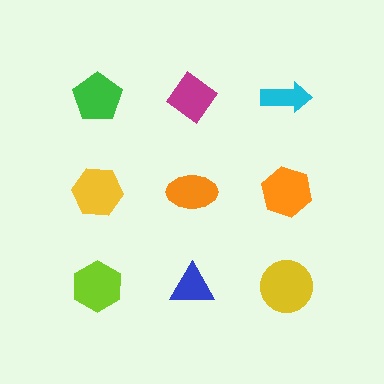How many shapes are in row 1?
3 shapes.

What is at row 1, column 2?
A magenta diamond.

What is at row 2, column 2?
An orange ellipse.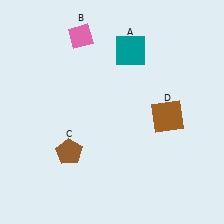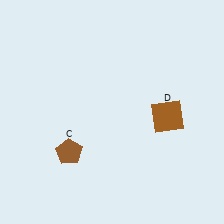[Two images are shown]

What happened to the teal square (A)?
The teal square (A) was removed in Image 2. It was in the top-right area of Image 1.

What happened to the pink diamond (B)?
The pink diamond (B) was removed in Image 2. It was in the top-left area of Image 1.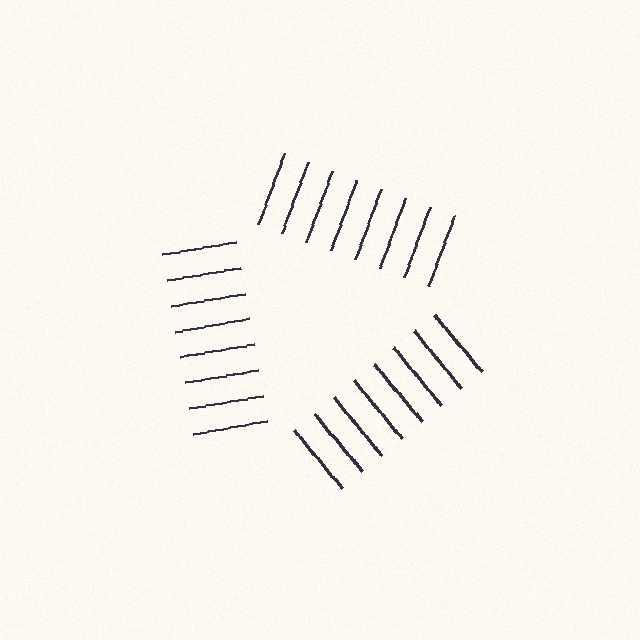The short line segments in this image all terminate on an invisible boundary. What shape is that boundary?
An illusory triangle — the line segments terminate on its edges but no continuous stroke is drawn.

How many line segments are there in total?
24 — 8 along each of the 3 edges.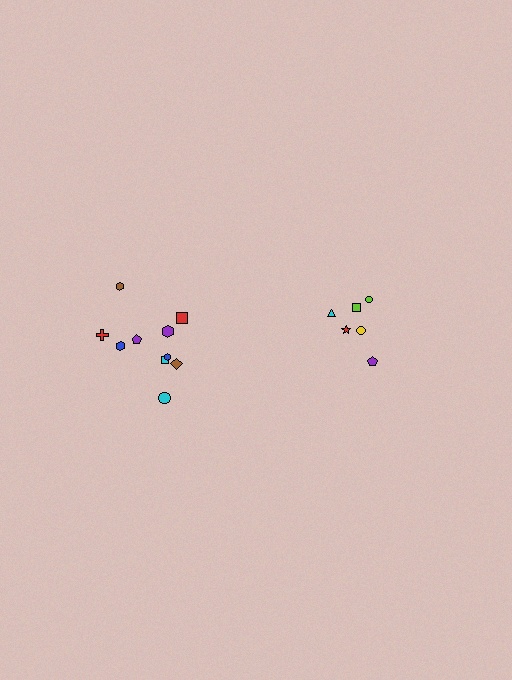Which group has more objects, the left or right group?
The left group.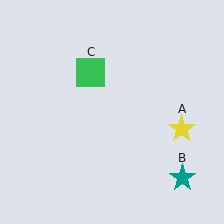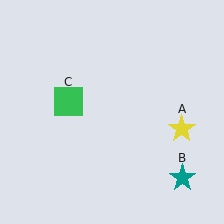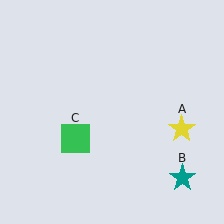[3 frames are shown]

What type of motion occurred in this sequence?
The green square (object C) rotated counterclockwise around the center of the scene.